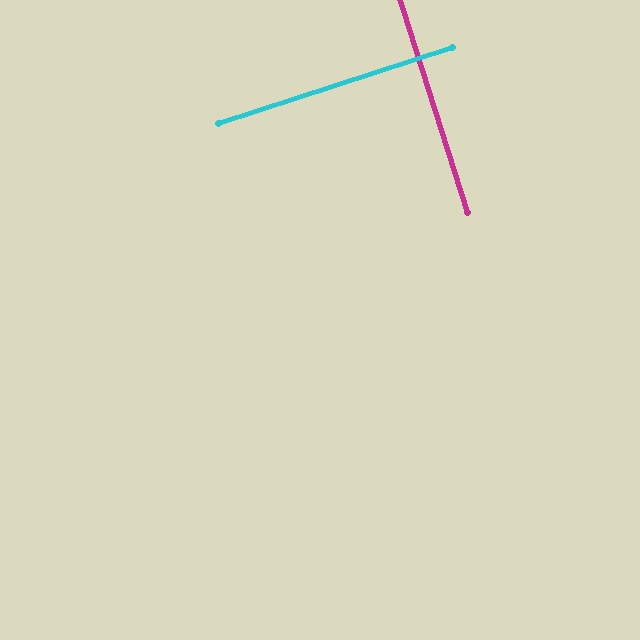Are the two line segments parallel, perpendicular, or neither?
Perpendicular — they meet at approximately 89°.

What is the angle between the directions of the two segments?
Approximately 89 degrees.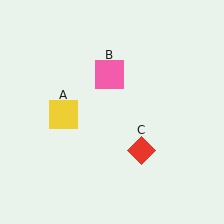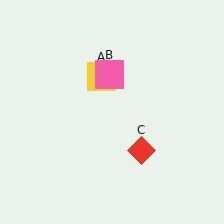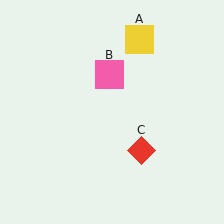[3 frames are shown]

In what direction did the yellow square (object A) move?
The yellow square (object A) moved up and to the right.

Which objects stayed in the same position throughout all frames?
Pink square (object B) and red diamond (object C) remained stationary.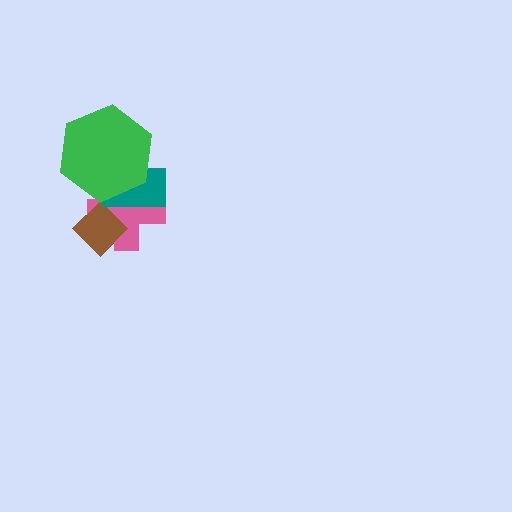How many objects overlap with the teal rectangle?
3 objects overlap with the teal rectangle.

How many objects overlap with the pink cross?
3 objects overlap with the pink cross.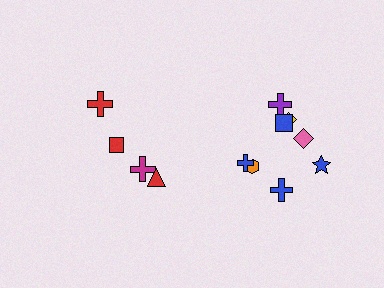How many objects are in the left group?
There are 4 objects.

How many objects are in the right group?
There are 8 objects.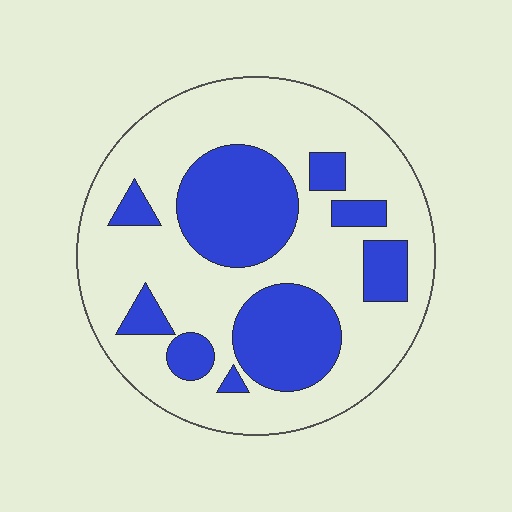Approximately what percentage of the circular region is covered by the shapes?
Approximately 30%.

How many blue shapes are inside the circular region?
9.